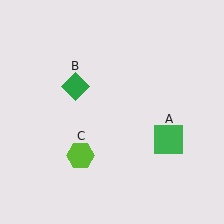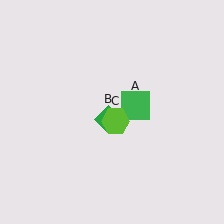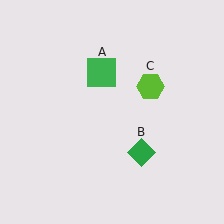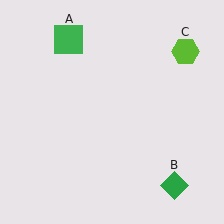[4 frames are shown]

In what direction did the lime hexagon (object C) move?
The lime hexagon (object C) moved up and to the right.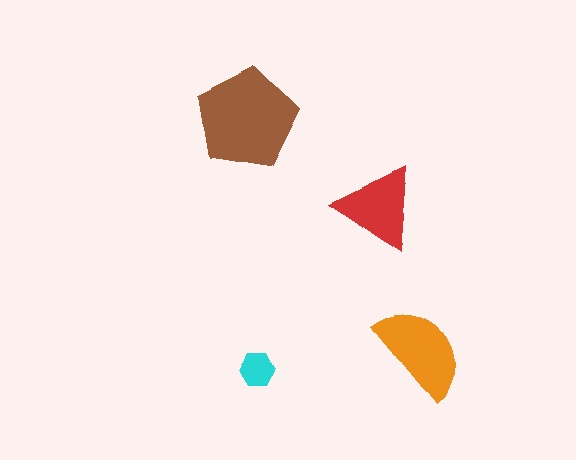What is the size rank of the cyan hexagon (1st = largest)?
4th.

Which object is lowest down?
The cyan hexagon is bottommost.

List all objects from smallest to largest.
The cyan hexagon, the red triangle, the orange semicircle, the brown pentagon.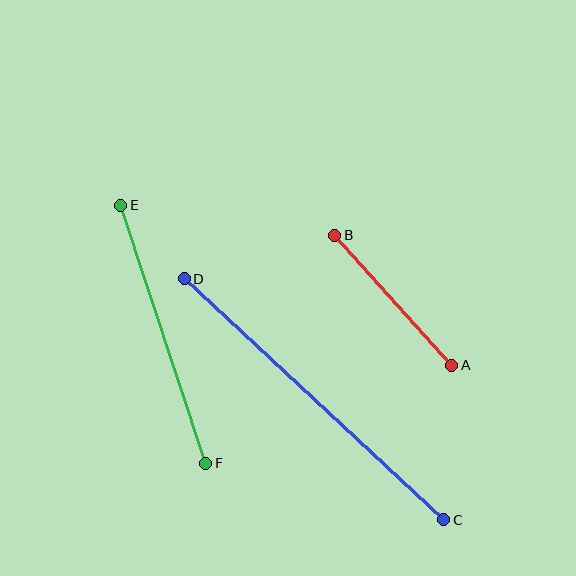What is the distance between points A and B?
The distance is approximately 175 pixels.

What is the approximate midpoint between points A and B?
The midpoint is at approximately (393, 300) pixels.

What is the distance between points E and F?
The distance is approximately 272 pixels.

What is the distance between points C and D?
The distance is approximately 354 pixels.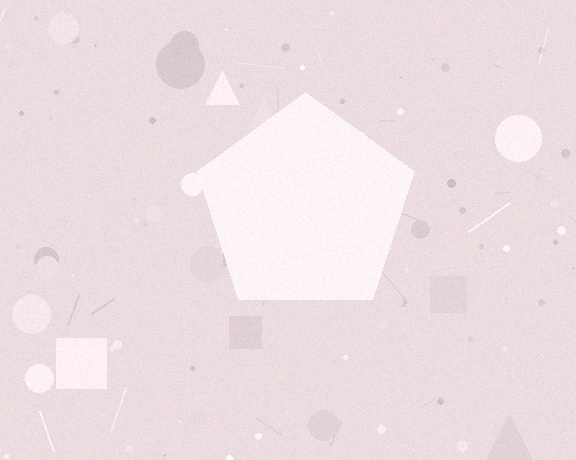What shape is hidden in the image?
A pentagon is hidden in the image.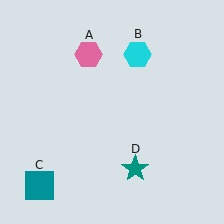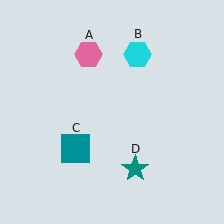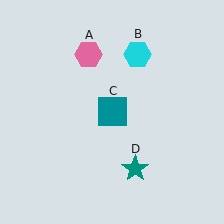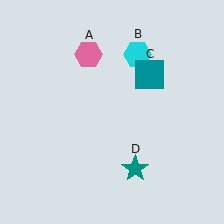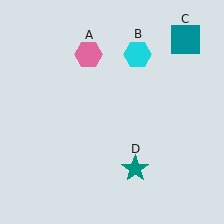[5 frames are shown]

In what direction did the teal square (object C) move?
The teal square (object C) moved up and to the right.